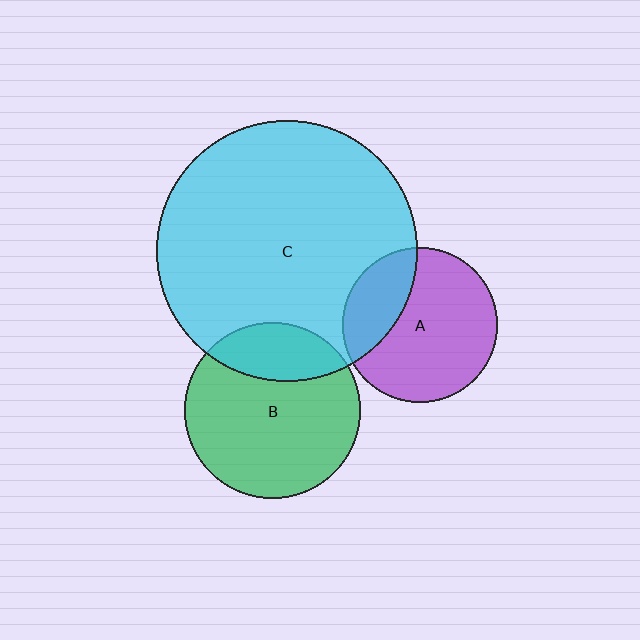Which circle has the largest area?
Circle C (cyan).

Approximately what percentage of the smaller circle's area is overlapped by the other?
Approximately 25%.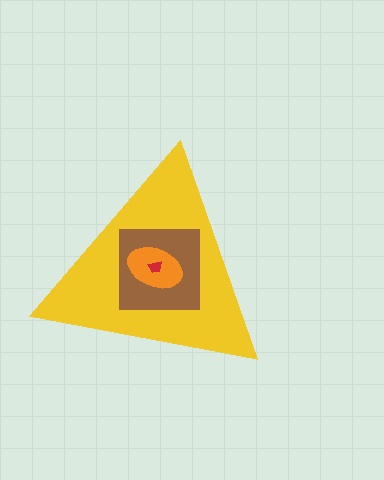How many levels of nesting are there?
4.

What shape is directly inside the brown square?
The orange ellipse.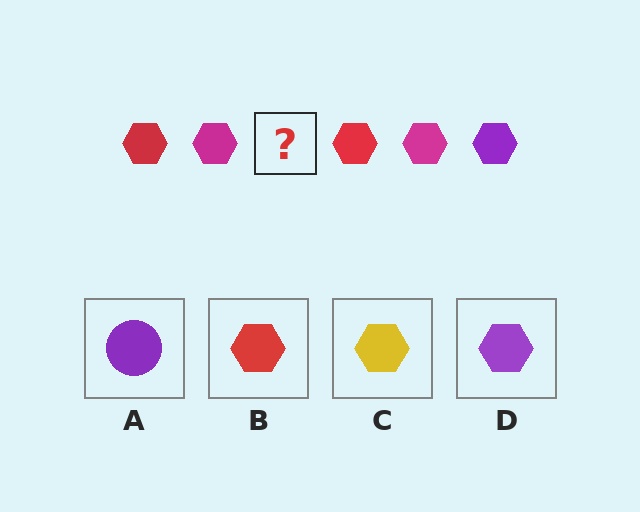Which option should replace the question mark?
Option D.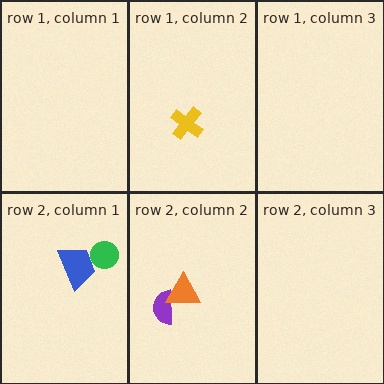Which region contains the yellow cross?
The row 1, column 2 region.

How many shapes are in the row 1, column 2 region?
1.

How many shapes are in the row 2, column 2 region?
2.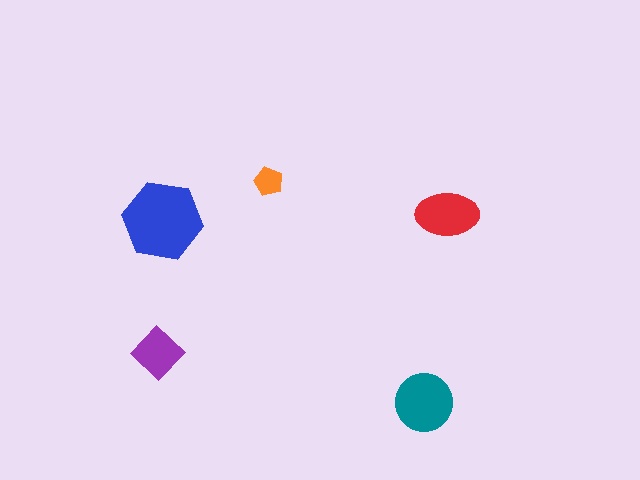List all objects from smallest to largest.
The orange pentagon, the purple diamond, the red ellipse, the teal circle, the blue hexagon.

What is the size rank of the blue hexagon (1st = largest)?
1st.